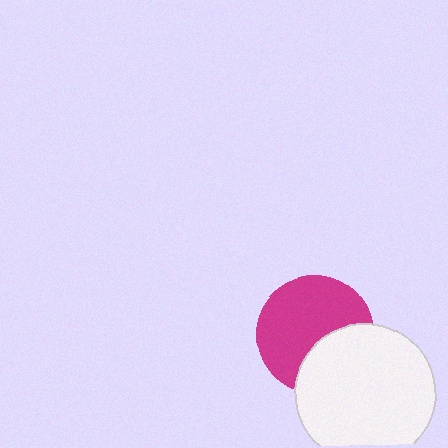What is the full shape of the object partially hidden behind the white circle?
The partially hidden object is a magenta circle.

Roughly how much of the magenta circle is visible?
Most of it is visible (roughly 66%).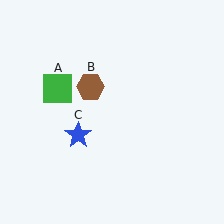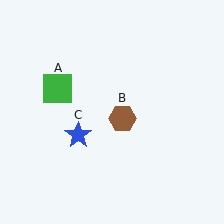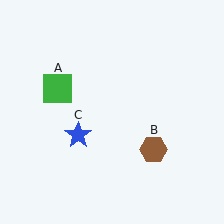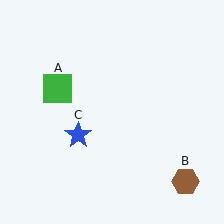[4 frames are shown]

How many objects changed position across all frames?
1 object changed position: brown hexagon (object B).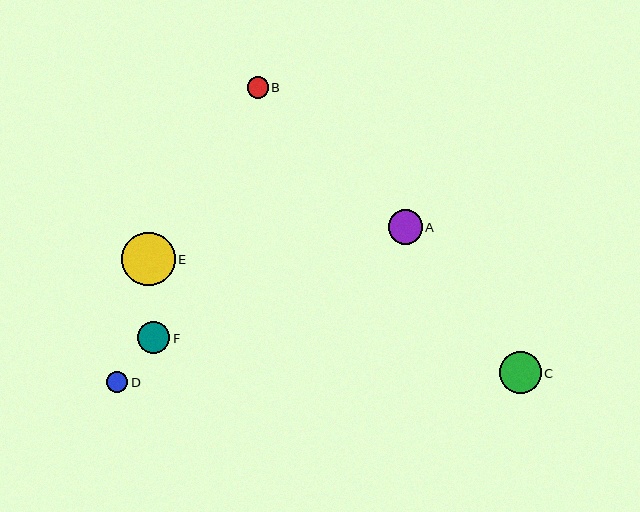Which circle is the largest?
Circle E is the largest with a size of approximately 54 pixels.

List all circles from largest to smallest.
From largest to smallest: E, C, A, F, B, D.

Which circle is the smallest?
Circle D is the smallest with a size of approximately 21 pixels.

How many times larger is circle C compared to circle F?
Circle C is approximately 1.3 times the size of circle F.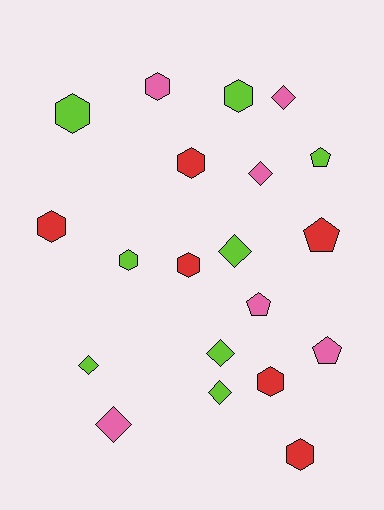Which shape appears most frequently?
Hexagon, with 9 objects.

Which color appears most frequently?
Lime, with 8 objects.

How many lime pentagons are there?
There is 1 lime pentagon.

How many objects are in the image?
There are 20 objects.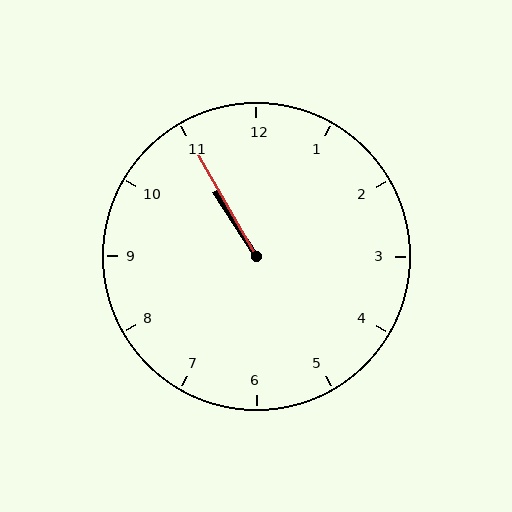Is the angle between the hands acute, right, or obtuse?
It is acute.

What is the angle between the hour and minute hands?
Approximately 2 degrees.